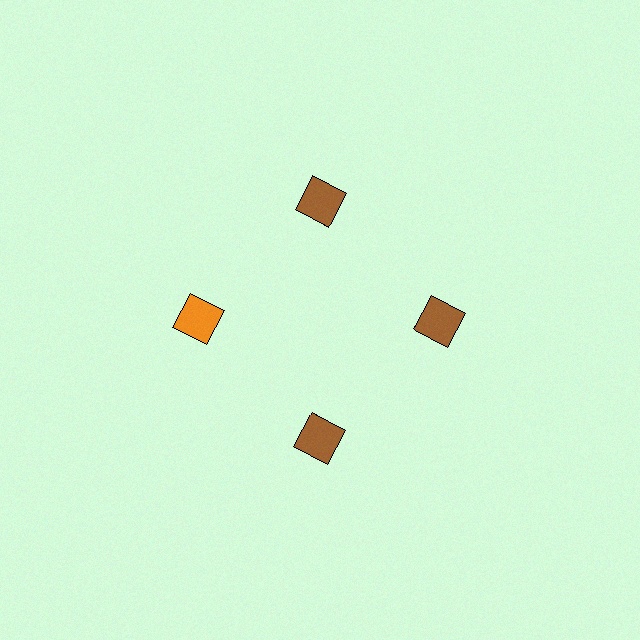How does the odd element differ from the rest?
It has a different color: orange instead of brown.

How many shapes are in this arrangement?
There are 4 shapes arranged in a ring pattern.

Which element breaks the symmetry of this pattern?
The orange square at roughly the 9 o'clock position breaks the symmetry. All other shapes are brown squares.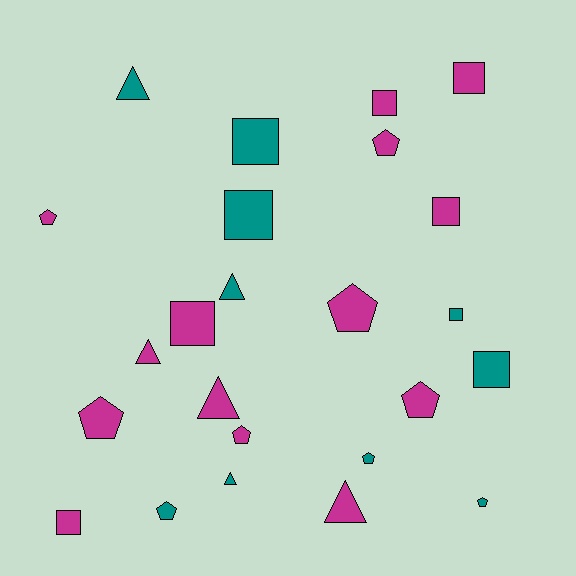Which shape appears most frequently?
Pentagon, with 9 objects.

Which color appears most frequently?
Magenta, with 14 objects.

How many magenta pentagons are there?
There are 6 magenta pentagons.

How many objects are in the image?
There are 24 objects.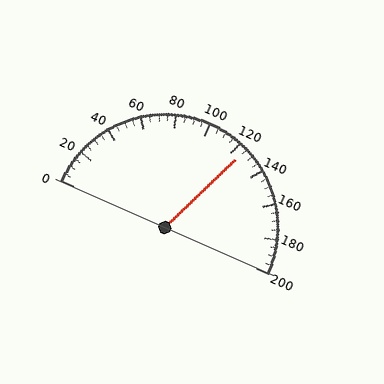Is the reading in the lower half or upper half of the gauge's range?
The reading is in the upper half of the range (0 to 200).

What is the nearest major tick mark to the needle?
The nearest major tick mark is 120.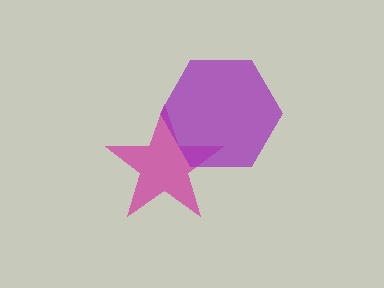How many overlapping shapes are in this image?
There are 2 overlapping shapes in the image.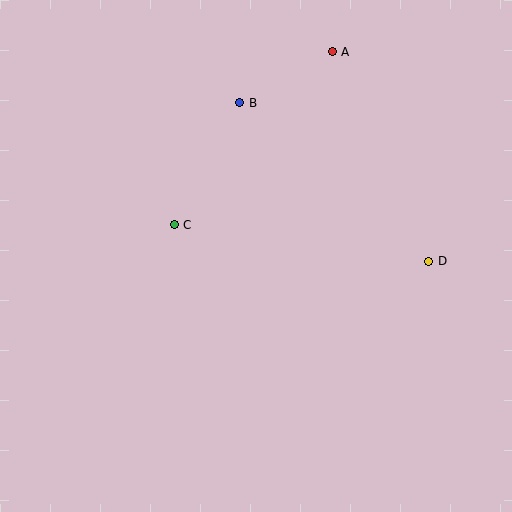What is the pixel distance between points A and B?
The distance between A and B is 106 pixels.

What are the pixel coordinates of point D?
Point D is at (429, 261).